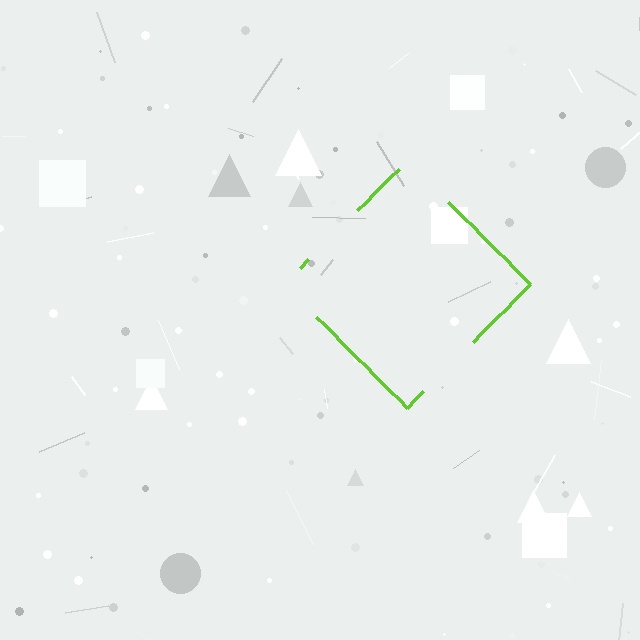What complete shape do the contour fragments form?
The contour fragments form a diamond.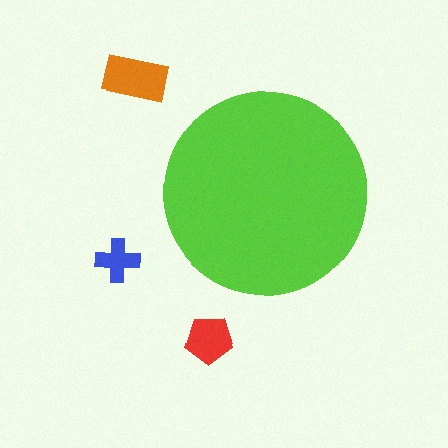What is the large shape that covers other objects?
A lime circle.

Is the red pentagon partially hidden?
No, the red pentagon is fully visible.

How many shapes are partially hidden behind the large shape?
0 shapes are partially hidden.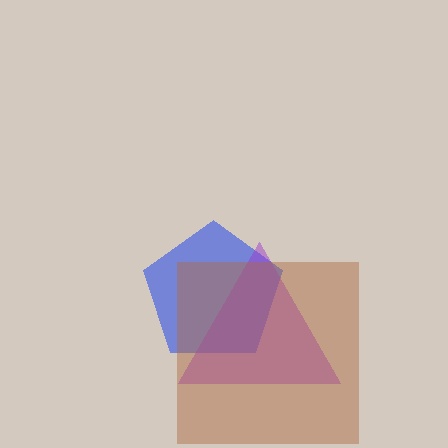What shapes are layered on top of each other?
The layered shapes are: a blue pentagon, a purple triangle, a brown square.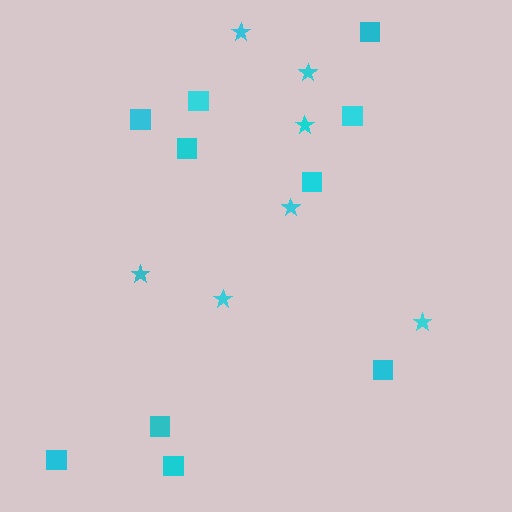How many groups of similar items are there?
There are 2 groups: one group of stars (7) and one group of squares (10).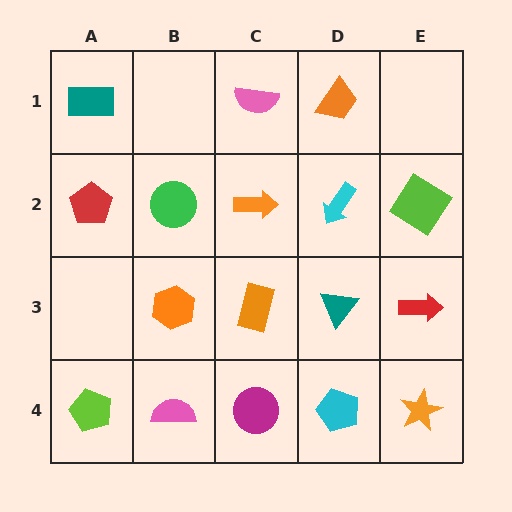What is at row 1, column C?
A pink semicircle.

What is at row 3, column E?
A red arrow.